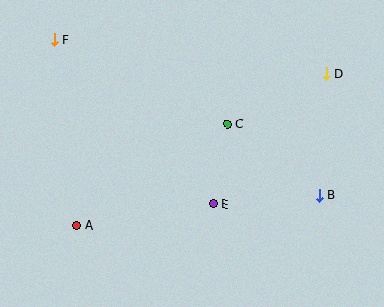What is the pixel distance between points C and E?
The distance between C and E is 82 pixels.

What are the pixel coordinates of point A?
Point A is at (77, 225).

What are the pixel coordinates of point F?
Point F is at (54, 40).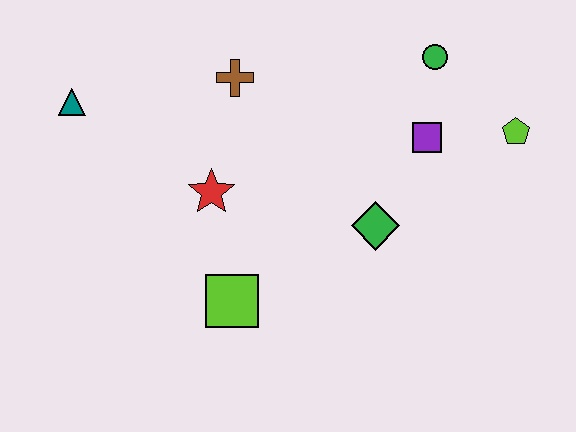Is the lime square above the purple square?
No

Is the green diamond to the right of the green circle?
No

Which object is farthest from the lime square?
The lime pentagon is farthest from the lime square.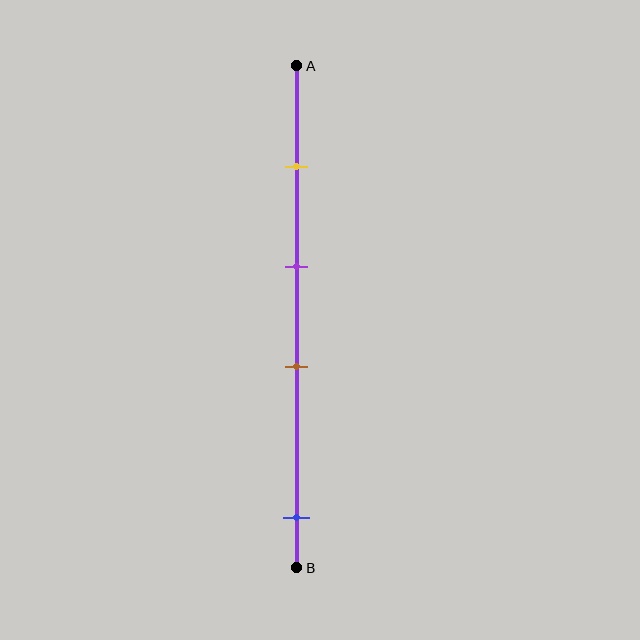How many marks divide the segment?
There are 4 marks dividing the segment.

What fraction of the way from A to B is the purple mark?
The purple mark is approximately 40% (0.4) of the way from A to B.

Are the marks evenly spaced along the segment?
No, the marks are not evenly spaced.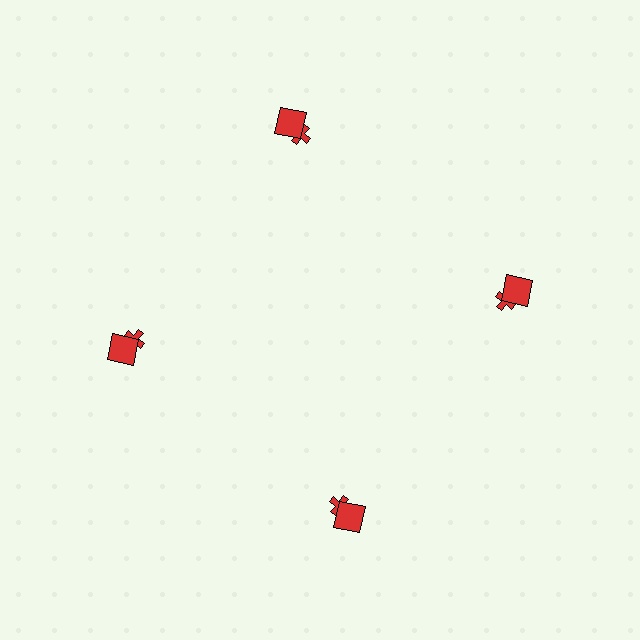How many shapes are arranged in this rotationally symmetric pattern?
There are 8 shapes, arranged in 4 groups of 2.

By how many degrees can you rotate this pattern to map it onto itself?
The pattern maps onto itself every 90 degrees of rotation.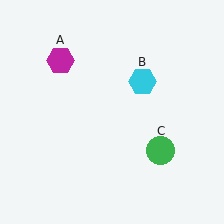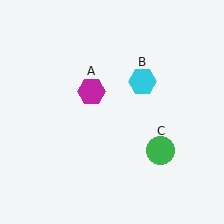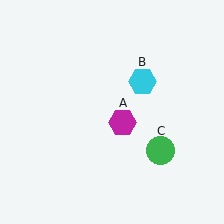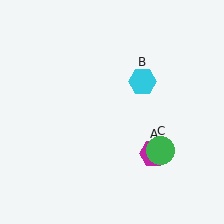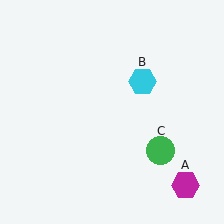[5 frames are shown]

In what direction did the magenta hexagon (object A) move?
The magenta hexagon (object A) moved down and to the right.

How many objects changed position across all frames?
1 object changed position: magenta hexagon (object A).